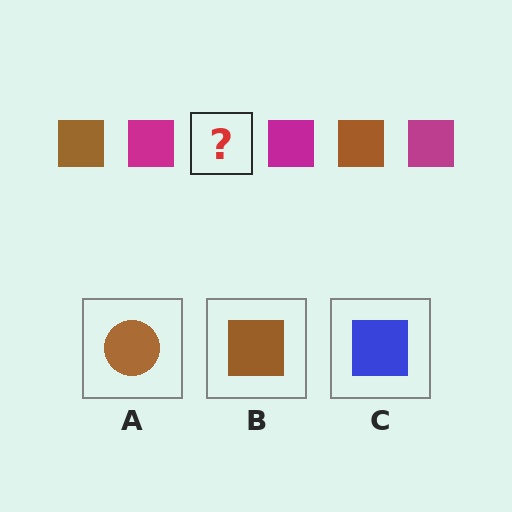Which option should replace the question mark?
Option B.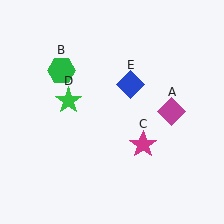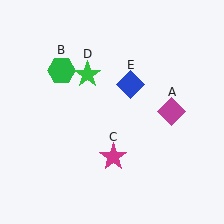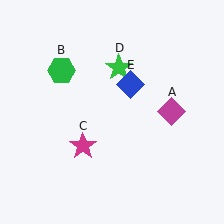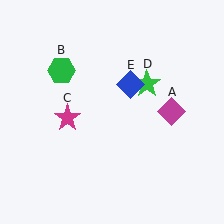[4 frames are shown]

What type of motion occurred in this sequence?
The magenta star (object C), green star (object D) rotated clockwise around the center of the scene.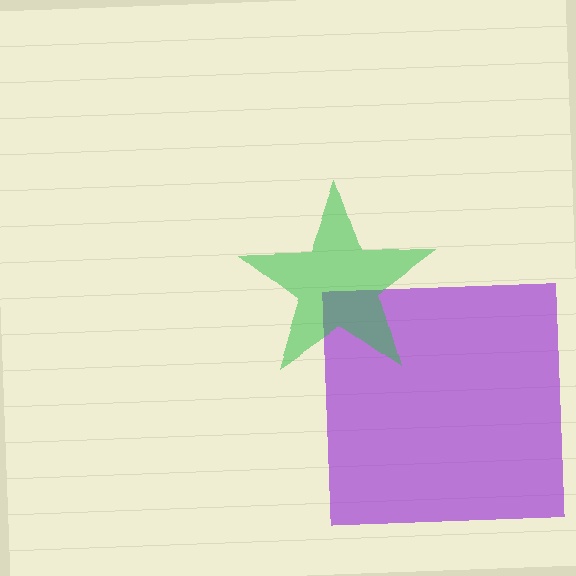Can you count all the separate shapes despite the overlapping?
Yes, there are 2 separate shapes.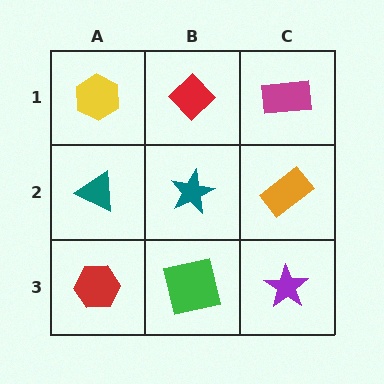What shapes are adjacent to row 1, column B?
A teal star (row 2, column B), a yellow hexagon (row 1, column A), a magenta rectangle (row 1, column C).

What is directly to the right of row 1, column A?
A red diamond.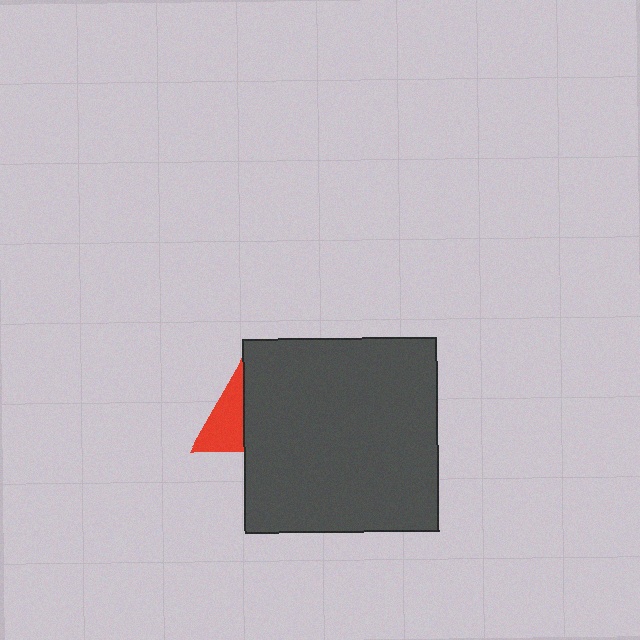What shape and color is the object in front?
The object in front is a dark gray square.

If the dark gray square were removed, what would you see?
You would see the complete red triangle.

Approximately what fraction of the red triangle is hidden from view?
Roughly 65% of the red triangle is hidden behind the dark gray square.